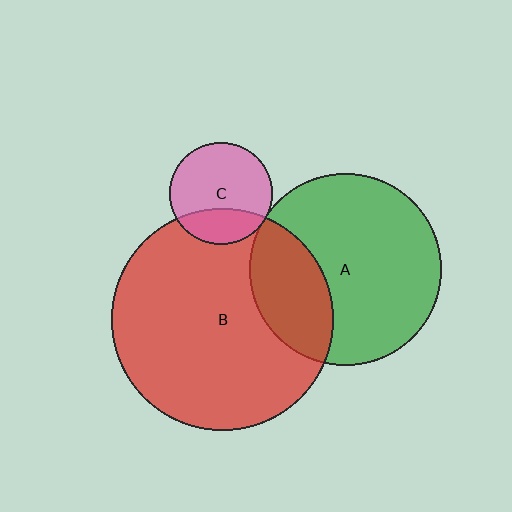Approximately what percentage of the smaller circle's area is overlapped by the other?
Approximately 5%.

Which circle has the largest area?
Circle B (red).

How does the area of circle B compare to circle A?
Approximately 1.3 times.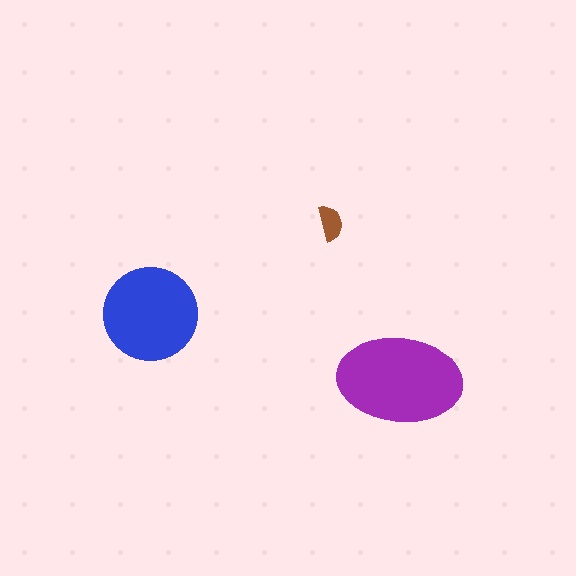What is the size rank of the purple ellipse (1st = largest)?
1st.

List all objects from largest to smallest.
The purple ellipse, the blue circle, the brown semicircle.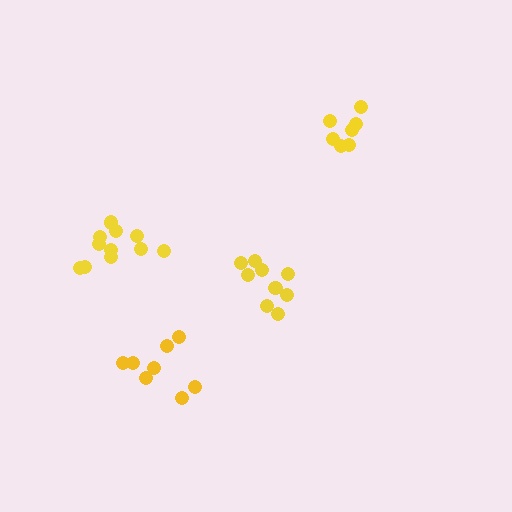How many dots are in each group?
Group 1: 11 dots, Group 2: 7 dots, Group 3: 9 dots, Group 4: 8 dots (35 total).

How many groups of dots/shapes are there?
There are 4 groups.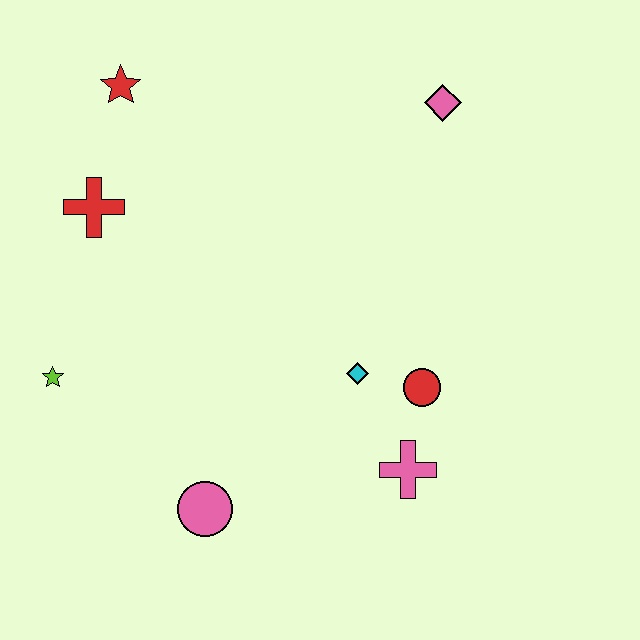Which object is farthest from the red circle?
The red star is farthest from the red circle.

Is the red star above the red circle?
Yes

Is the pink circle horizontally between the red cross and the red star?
No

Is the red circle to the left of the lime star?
No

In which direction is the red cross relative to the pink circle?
The red cross is above the pink circle.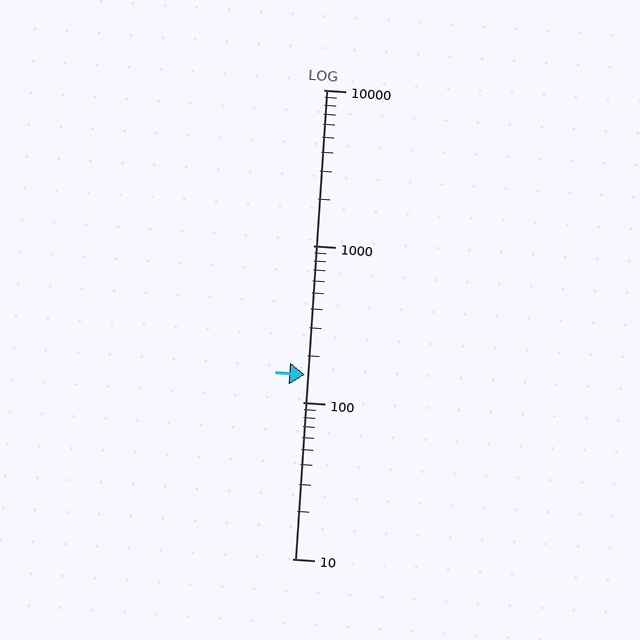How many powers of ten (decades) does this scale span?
The scale spans 3 decades, from 10 to 10000.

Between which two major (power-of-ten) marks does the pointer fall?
The pointer is between 100 and 1000.